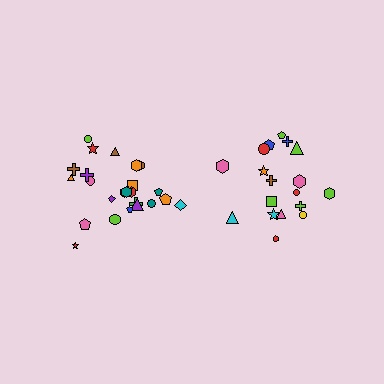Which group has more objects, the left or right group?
The left group.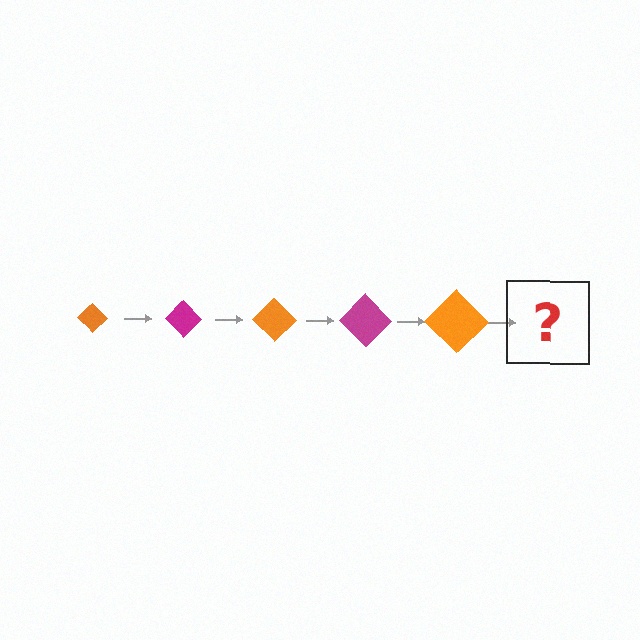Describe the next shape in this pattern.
It should be a magenta diamond, larger than the previous one.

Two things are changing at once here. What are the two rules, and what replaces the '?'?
The two rules are that the diamond grows larger each step and the color cycles through orange and magenta. The '?' should be a magenta diamond, larger than the previous one.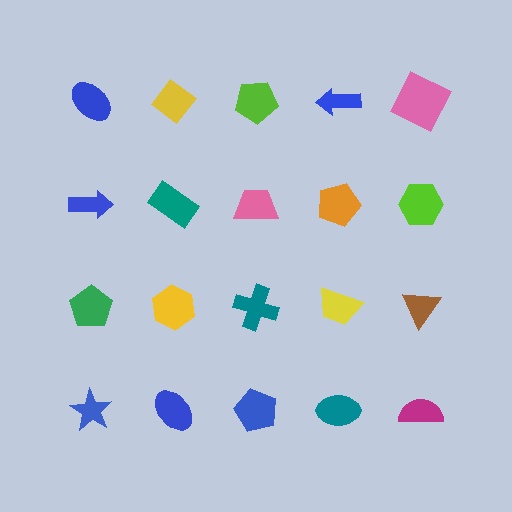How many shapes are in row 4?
5 shapes.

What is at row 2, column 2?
A teal rectangle.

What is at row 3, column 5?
A brown triangle.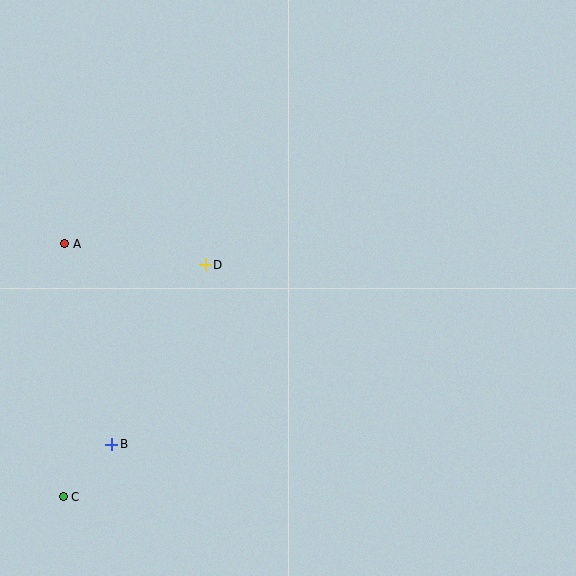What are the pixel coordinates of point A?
Point A is at (65, 244).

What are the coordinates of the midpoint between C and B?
The midpoint between C and B is at (88, 470).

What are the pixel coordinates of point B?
Point B is at (112, 444).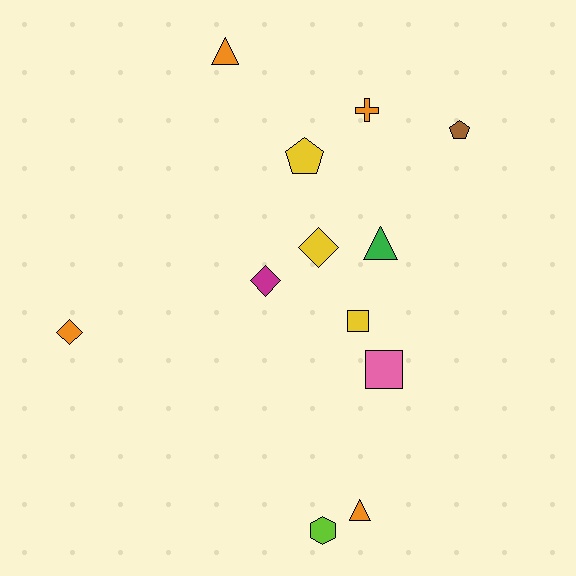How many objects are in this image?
There are 12 objects.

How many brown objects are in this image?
There is 1 brown object.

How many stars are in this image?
There are no stars.